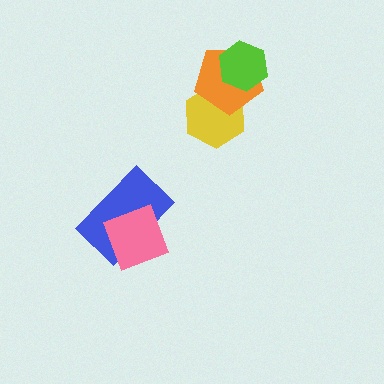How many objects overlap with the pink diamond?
1 object overlaps with the pink diamond.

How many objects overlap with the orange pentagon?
2 objects overlap with the orange pentagon.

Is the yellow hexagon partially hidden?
Yes, it is partially covered by another shape.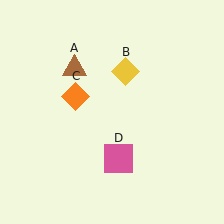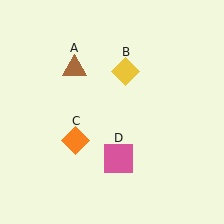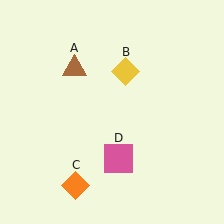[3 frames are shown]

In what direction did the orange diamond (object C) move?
The orange diamond (object C) moved down.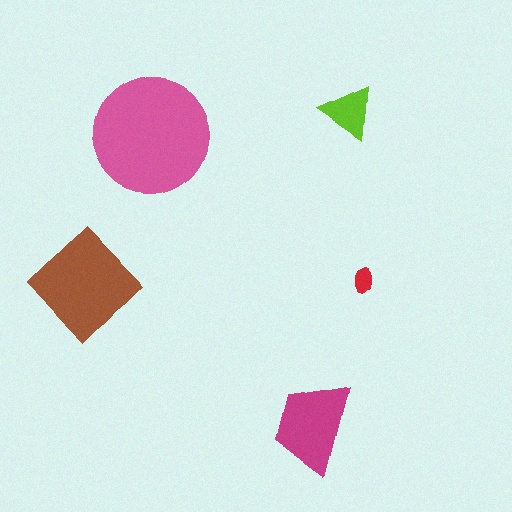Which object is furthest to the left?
The brown diamond is leftmost.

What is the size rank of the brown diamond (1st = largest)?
2nd.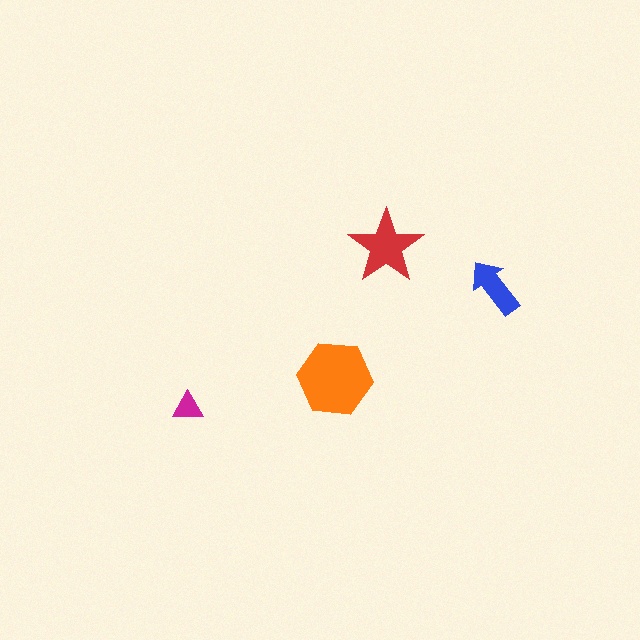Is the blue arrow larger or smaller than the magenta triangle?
Larger.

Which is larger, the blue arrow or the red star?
The red star.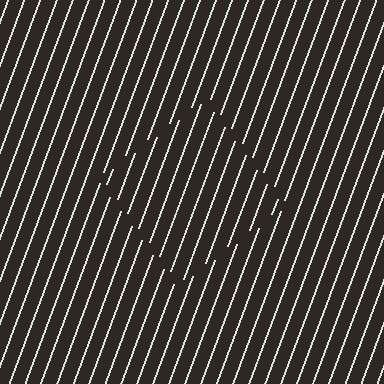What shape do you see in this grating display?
An illusory square. The interior of the shape contains the same grating, shifted by half a period — the contour is defined by the phase discontinuity where line-ends from the inner and outer gratings abut.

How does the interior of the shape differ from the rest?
The interior of the shape contains the same grating, shifted by half a period — the contour is defined by the phase discontinuity where line-ends from the inner and outer gratings abut.